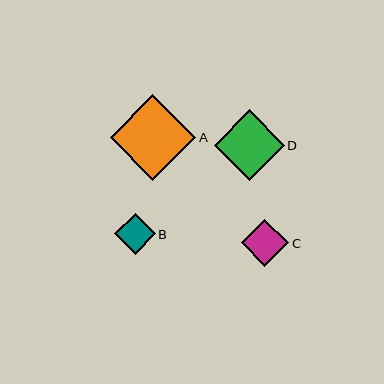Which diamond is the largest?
Diamond A is the largest with a size of approximately 86 pixels.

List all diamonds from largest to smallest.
From largest to smallest: A, D, C, B.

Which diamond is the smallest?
Diamond B is the smallest with a size of approximately 41 pixels.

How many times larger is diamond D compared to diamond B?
Diamond D is approximately 1.7 times the size of diamond B.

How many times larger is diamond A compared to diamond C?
Diamond A is approximately 1.8 times the size of diamond C.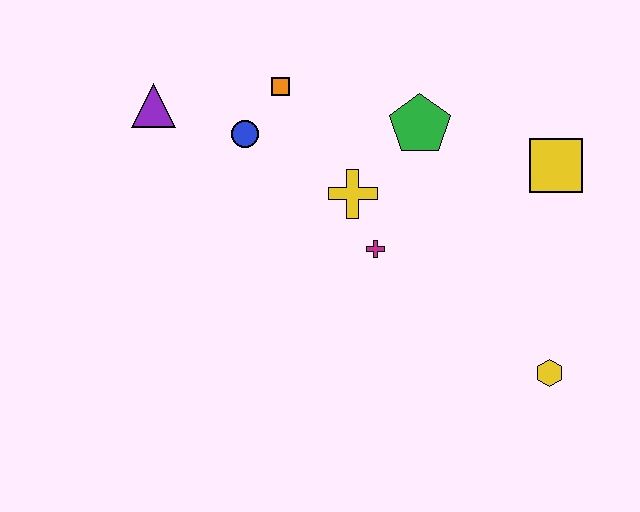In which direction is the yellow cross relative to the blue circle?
The yellow cross is to the right of the blue circle.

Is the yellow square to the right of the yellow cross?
Yes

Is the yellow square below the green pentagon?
Yes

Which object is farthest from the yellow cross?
The yellow hexagon is farthest from the yellow cross.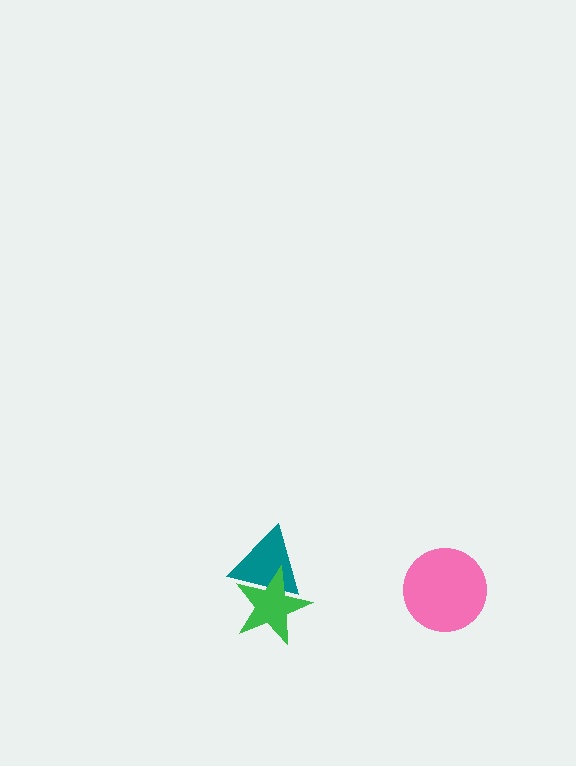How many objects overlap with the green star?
1 object overlaps with the green star.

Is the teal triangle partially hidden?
Yes, it is partially covered by another shape.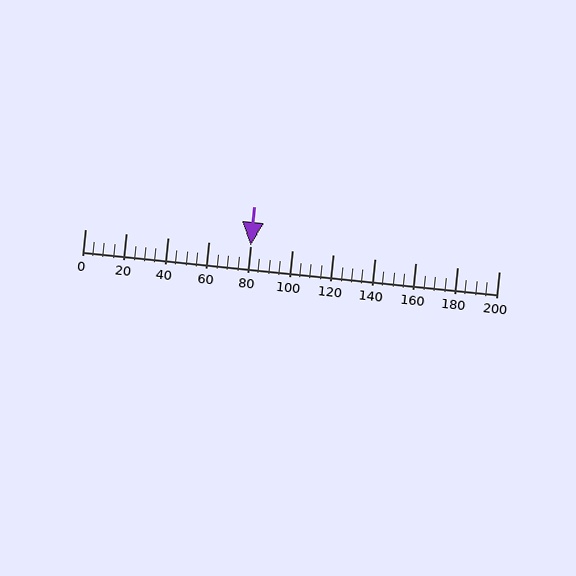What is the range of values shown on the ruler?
The ruler shows values from 0 to 200.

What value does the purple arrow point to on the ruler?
The purple arrow points to approximately 80.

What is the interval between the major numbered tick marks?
The major tick marks are spaced 20 units apart.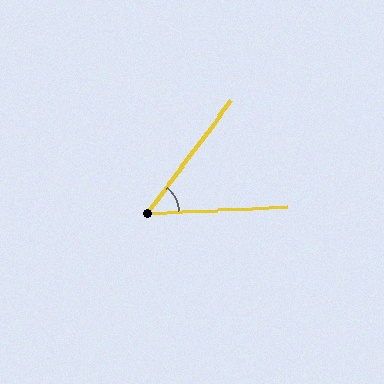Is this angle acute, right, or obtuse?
It is acute.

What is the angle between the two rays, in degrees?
Approximately 50 degrees.